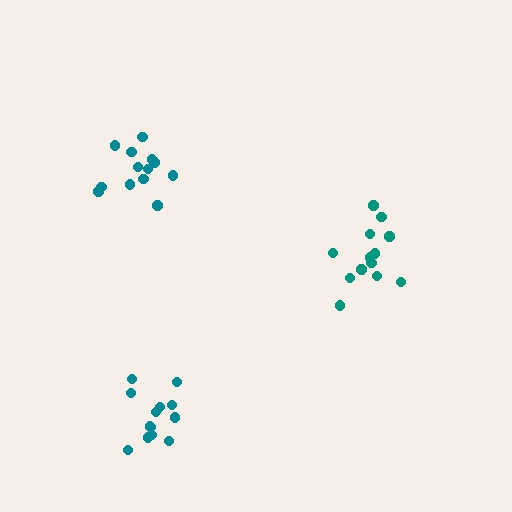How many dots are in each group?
Group 1: 13 dots, Group 2: 13 dots, Group 3: 13 dots (39 total).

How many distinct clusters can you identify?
There are 3 distinct clusters.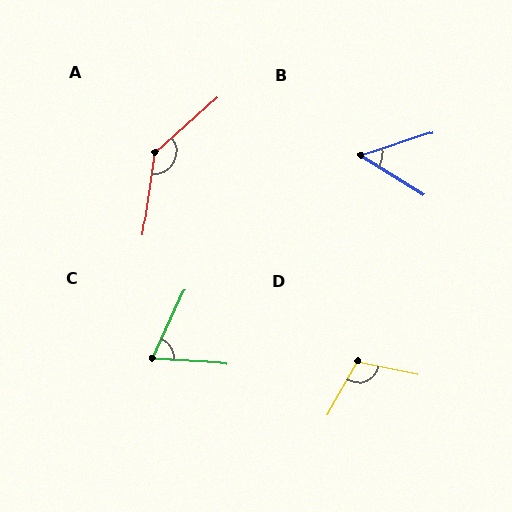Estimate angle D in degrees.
Approximately 107 degrees.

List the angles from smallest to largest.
B (50°), C (69°), D (107°), A (139°).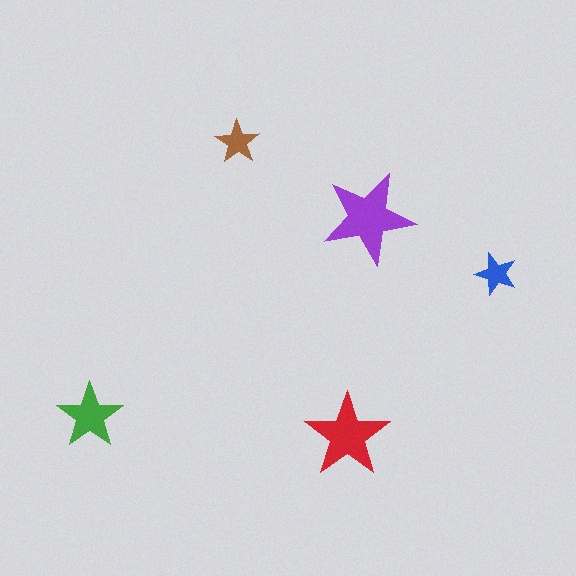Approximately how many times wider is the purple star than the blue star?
About 2 times wider.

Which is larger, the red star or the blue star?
The red one.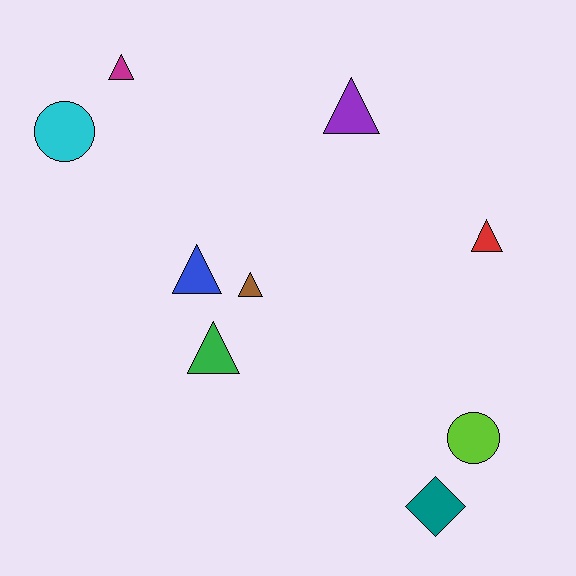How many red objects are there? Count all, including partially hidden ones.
There is 1 red object.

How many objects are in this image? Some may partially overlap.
There are 9 objects.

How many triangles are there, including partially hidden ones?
There are 6 triangles.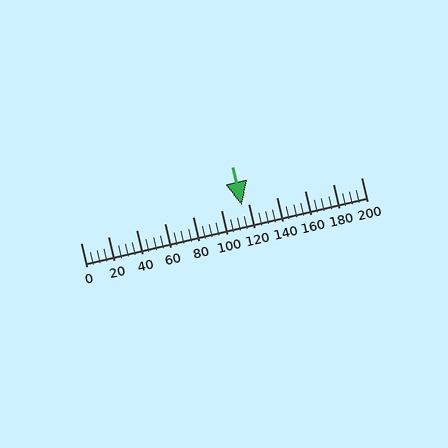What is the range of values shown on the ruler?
The ruler shows values from 0 to 200.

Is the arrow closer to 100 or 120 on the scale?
The arrow is closer to 120.